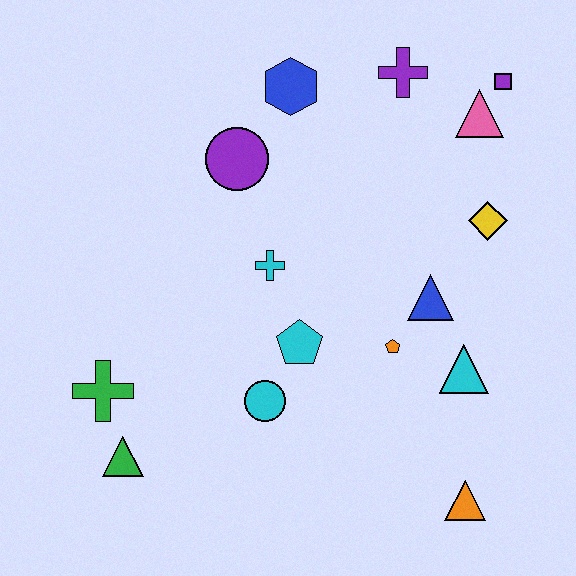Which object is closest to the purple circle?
The blue hexagon is closest to the purple circle.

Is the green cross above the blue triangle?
No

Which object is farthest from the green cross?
The purple square is farthest from the green cross.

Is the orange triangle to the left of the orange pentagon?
No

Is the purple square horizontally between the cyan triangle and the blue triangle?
No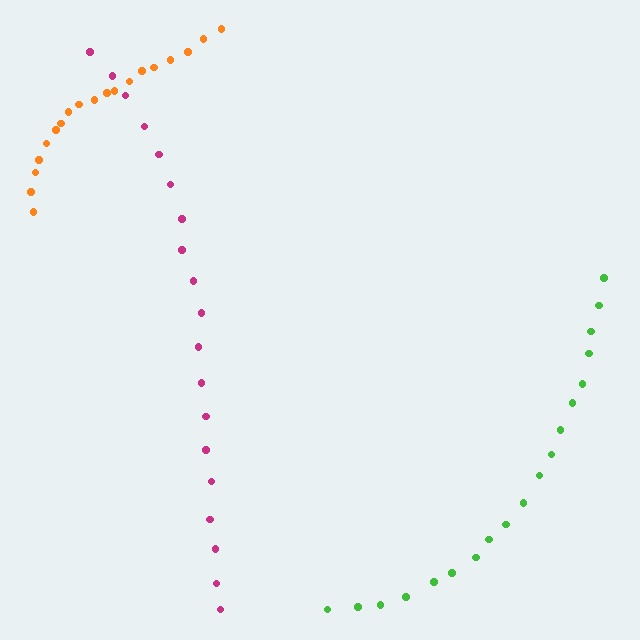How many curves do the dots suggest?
There are 3 distinct paths.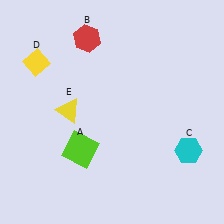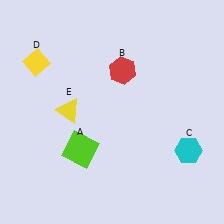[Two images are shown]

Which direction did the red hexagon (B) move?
The red hexagon (B) moved right.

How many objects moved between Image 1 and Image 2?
1 object moved between the two images.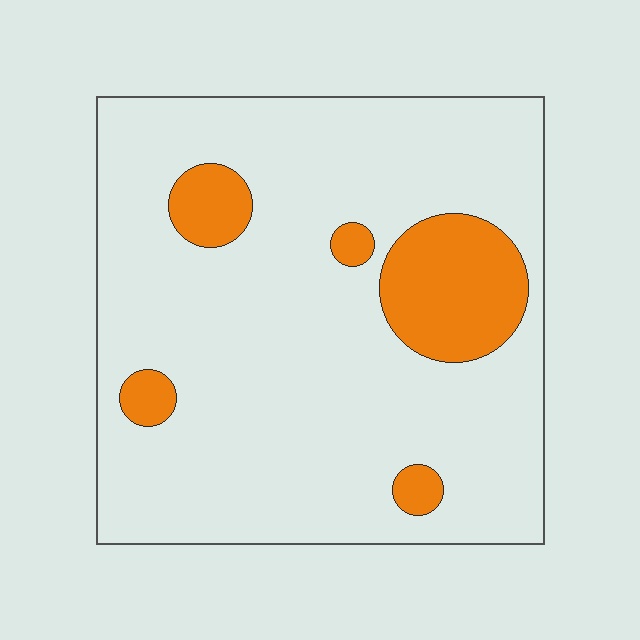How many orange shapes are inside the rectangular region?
5.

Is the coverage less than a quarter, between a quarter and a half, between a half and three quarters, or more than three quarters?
Less than a quarter.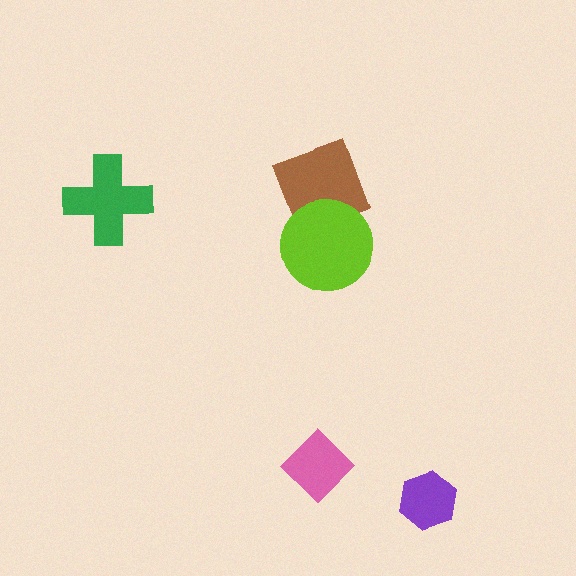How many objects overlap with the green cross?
0 objects overlap with the green cross.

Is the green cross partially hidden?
No, no other shape covers it.